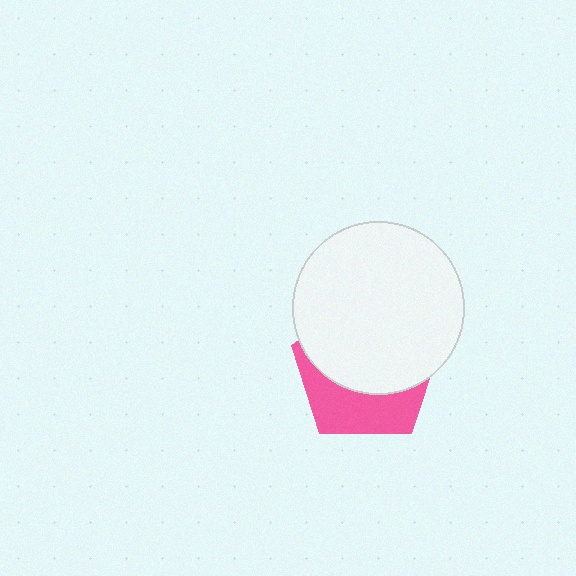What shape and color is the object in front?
The object in front is a white circle.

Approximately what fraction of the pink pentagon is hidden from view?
Roughly 63% of the pink pentagon is hidden behind the white circle.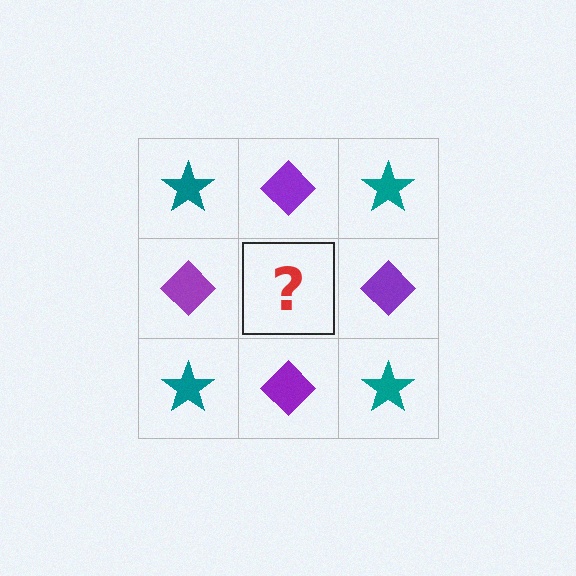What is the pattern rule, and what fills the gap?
The rule is that it alternates teal star and purple diamond in a checkerboard pattern. The gap should be filled with a teal star.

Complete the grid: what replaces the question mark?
The question mark should be replaced with a teal star.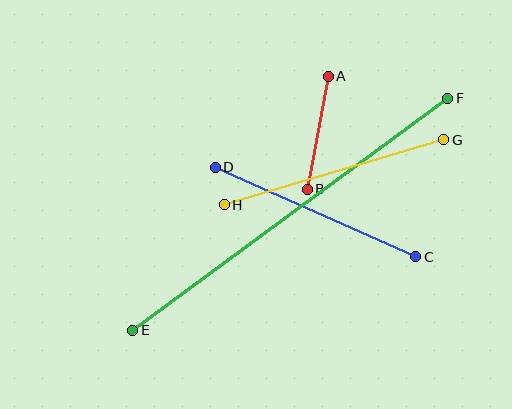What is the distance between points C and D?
The distance is approximately 220 pixels.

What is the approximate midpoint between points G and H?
The midpoint is at approximately (334, 172) pixels.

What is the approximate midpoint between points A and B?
The midpoint is at approximately (318, 133) pixels.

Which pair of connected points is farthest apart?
Points E and F are farthest apart.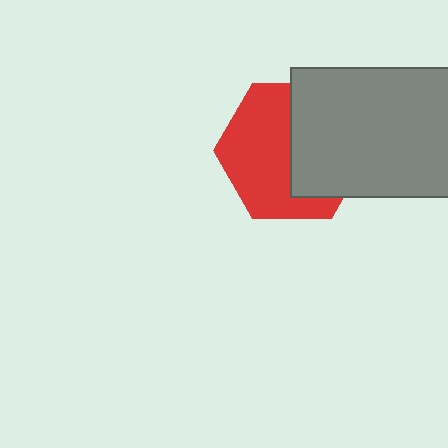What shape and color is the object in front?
The object in front is a gray rectangle.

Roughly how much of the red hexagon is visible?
About half of it is visible (roughly 54%).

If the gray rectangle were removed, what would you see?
You would see the complete red hexagon.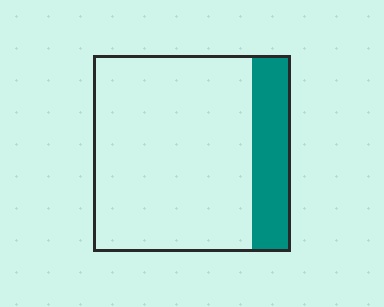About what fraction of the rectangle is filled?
About one fifth (1/5).